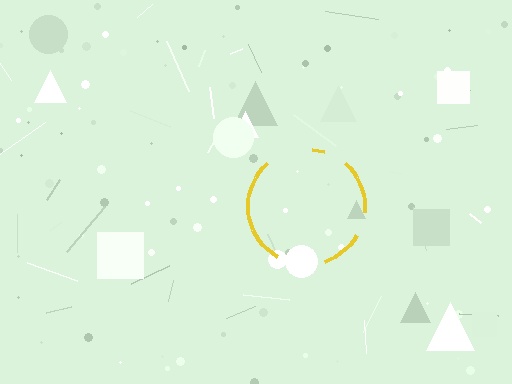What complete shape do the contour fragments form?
The contour fragments form a circle.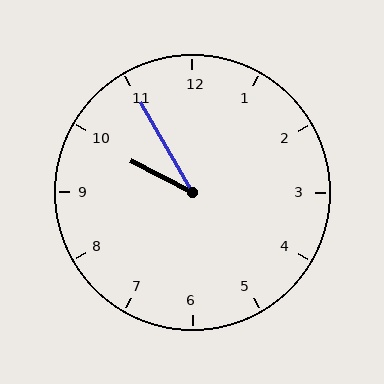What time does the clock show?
9:55.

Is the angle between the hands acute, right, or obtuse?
It is acute.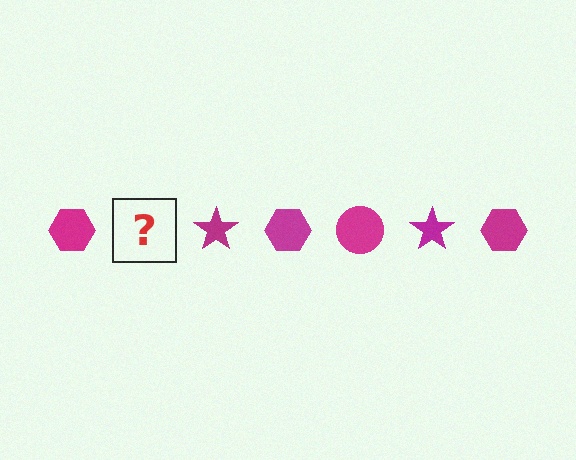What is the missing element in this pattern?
The missing element is a magenta circle.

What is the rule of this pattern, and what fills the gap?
The rule is that the pattern cycles through hexagon, circle, star shapes in magenta. The gap should be filled with a magenta circle.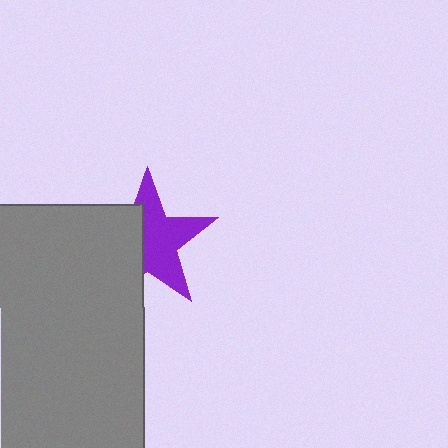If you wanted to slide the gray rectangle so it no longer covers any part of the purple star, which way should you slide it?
Slide it left — that is the most direct way to separate the two shapes.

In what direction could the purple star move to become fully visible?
The purple star could move right. That would shift it out from behind the gray rectangle entirely.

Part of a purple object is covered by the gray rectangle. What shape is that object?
It is a star.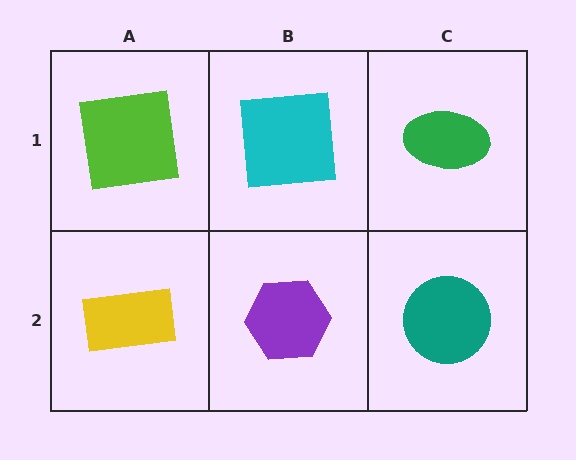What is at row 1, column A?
A lime square.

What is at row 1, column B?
A cyan square.